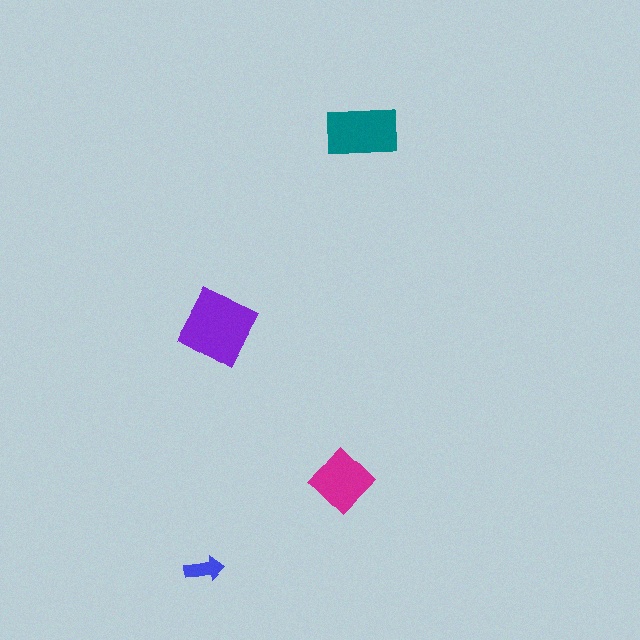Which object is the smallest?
The blue arrow.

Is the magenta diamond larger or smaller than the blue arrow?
Larger.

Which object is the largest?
The purple square.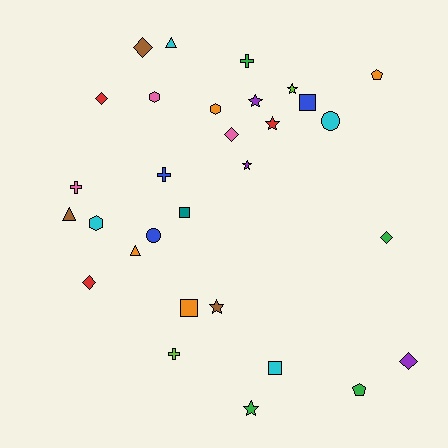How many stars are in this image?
There are 6 stars.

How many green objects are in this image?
There are 4 green objects.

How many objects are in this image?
There are 30 objects.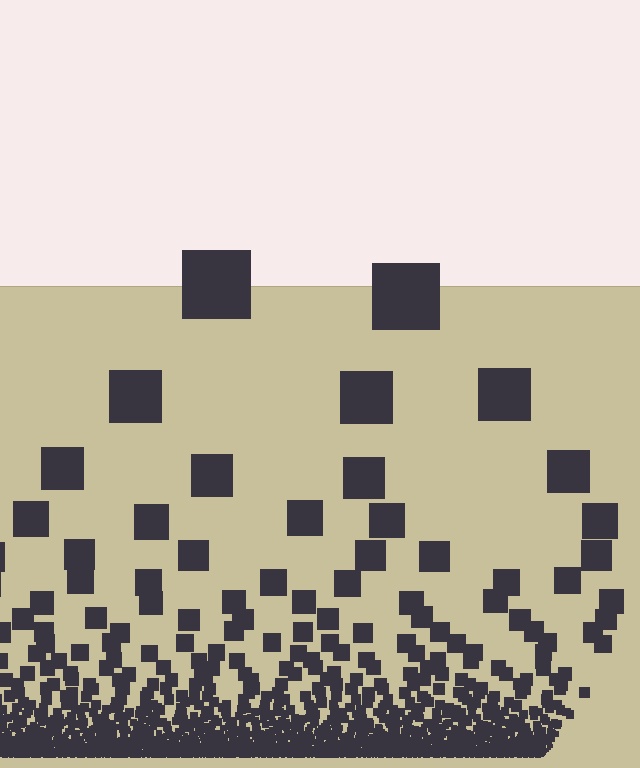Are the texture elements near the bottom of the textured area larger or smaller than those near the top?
Smaller. The gradient is inverted — elements near the bottom are smaller and denser.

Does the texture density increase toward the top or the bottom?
Density increases toward the bottom.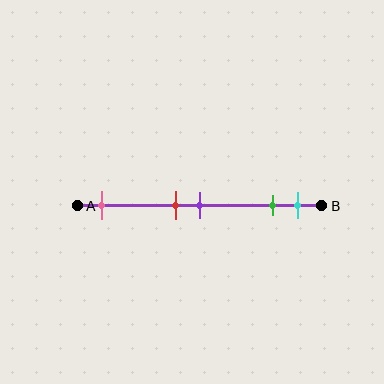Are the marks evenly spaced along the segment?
No, the marks are not evenly spaced.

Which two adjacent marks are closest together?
The red and purple marks are the closest adjacent pair.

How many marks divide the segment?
There are 5 marks dividing the segment.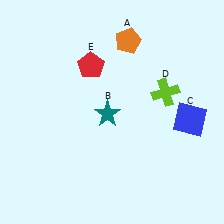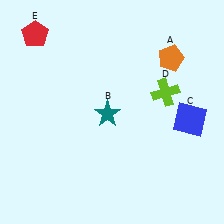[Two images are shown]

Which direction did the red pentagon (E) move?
The red pentagon (E) moved left.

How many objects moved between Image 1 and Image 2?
2 objects moved between the two images.